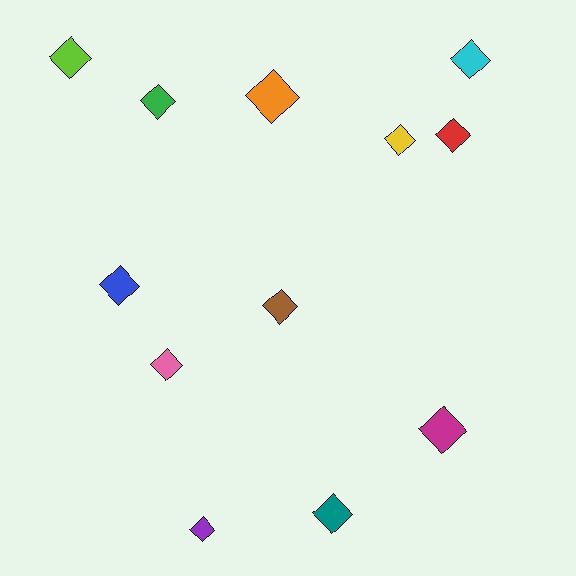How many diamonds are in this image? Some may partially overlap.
There are 12 diamonds.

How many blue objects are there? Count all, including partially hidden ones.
There is 1 blue object.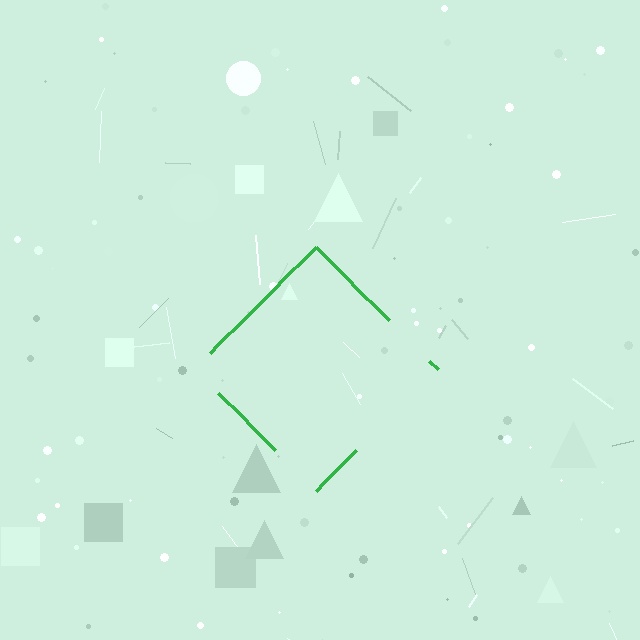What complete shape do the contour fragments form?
The contour fragments form a diamond.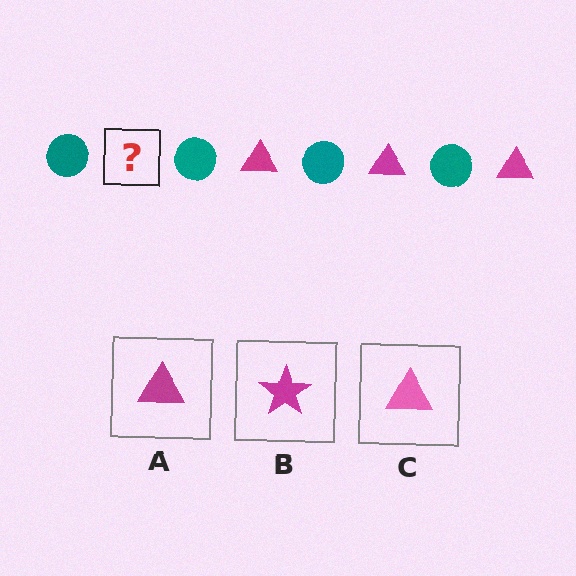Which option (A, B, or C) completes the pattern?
A.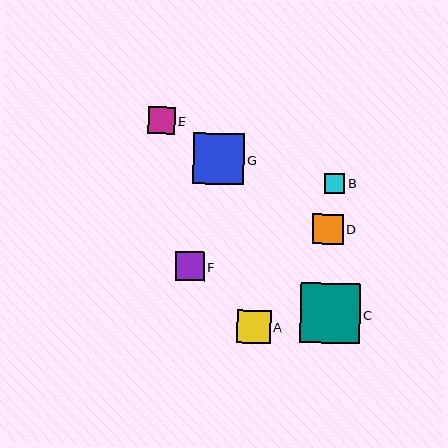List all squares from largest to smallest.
From largest to smallest: C, G, A, D, F, E, B.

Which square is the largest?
Square C is the largest with a size of approximately 60 pixels.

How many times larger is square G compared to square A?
Square G is approximately 1.5 times the size of square A.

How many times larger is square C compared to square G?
Square C is approximately 1.2 times the size of square G.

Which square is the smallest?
Square B is the smallest with a size of approximately 20 pixels.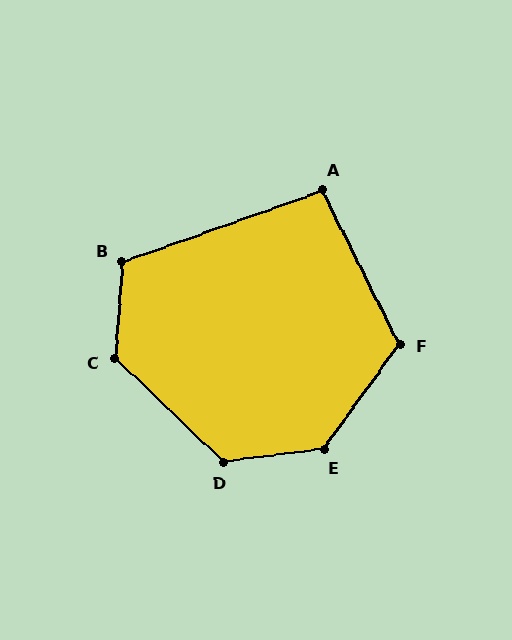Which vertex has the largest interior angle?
E, at approximately 133 degrees.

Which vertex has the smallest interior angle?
A, at approximately 97 degrees.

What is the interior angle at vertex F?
Approximately 117 degrees (obtuse).